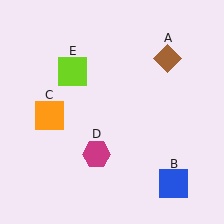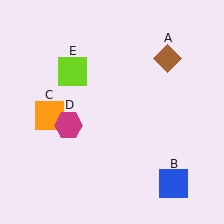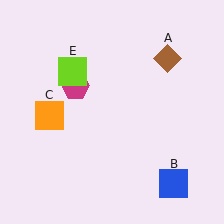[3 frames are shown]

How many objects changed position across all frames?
1 object changed position: magenta hexagon (object D).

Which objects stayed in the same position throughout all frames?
Brown diamond (object A) and blue square (object B) and orange square (object C) and lime square (object E) remained stationary.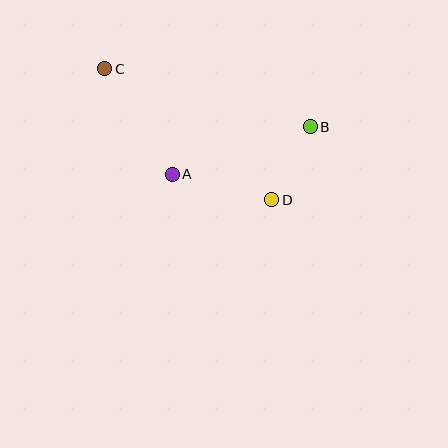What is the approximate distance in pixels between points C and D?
The distance between C and D is approximately 212 pixels.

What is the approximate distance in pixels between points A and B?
The distance between A and B is approximately 146 pixels.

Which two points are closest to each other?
Points B and D are closest to each other.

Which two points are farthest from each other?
Points B and C are farthest from each other.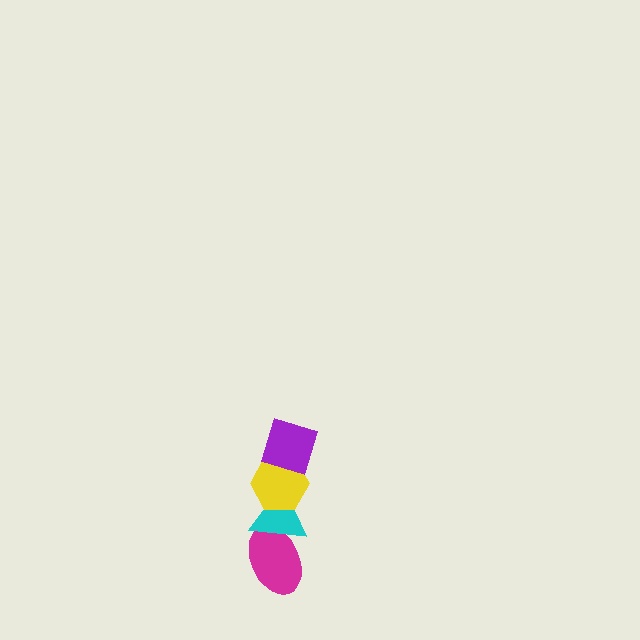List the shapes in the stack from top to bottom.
From top to bottom: the purple diamond, the yellow hexagon, the cyan triangle, the magenta ellipse.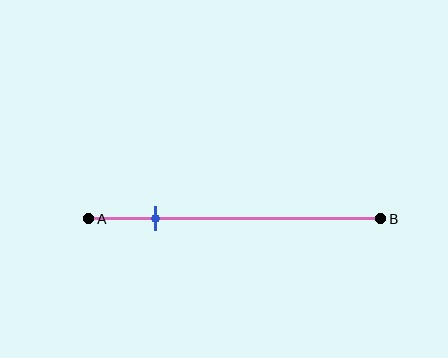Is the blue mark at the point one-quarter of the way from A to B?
Yes, the mark is approximately at the one-quarter point.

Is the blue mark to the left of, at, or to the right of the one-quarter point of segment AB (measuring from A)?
The blue mark is approximately at the one-quarter point of segment AB.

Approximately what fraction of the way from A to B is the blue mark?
The blue mark is approximately 25% of the way from A to B.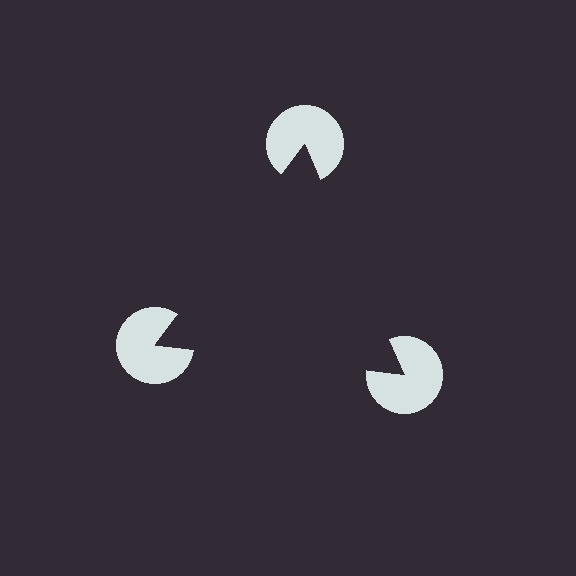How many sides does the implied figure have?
3 sides.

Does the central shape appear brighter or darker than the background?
It typically appears slightly darker than the background, even though no actual brightness change is drawn.